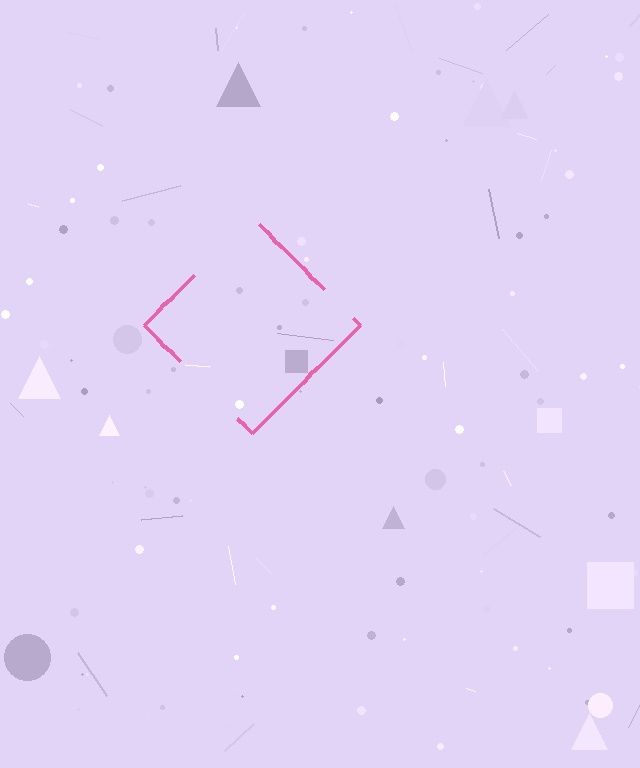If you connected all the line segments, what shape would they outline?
They would outline a diamond.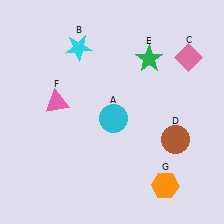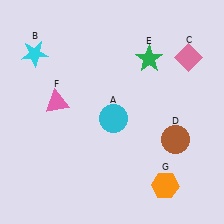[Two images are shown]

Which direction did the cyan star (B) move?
The cyan star (B) moved left.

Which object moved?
The cyan star (B) moved left.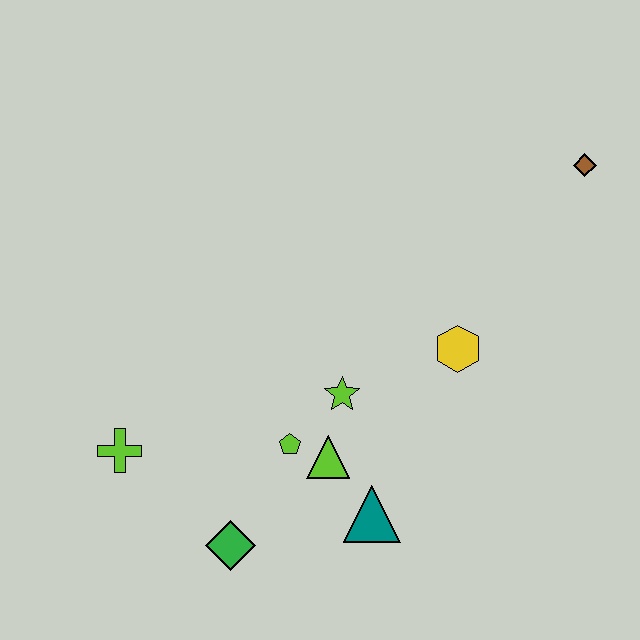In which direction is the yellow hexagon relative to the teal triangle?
The yellow hexagon is above the teal triangle.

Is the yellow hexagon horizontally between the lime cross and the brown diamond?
Yes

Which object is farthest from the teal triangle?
The brown diamond is farthest from the teal triangle.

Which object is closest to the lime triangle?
The lime pentagon is closest to the lime triangle.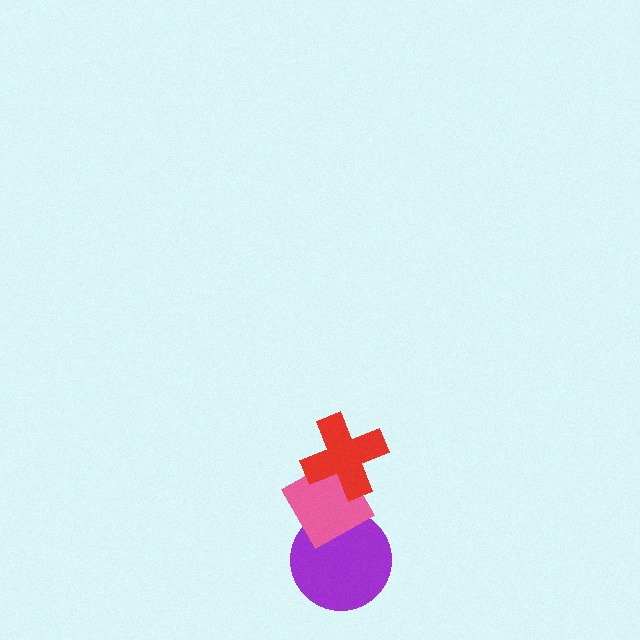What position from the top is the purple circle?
The purple circle is 3rd from the top.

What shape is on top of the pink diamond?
The red cross is on top of the pink diamond.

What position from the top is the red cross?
The red cross is 1st from the top.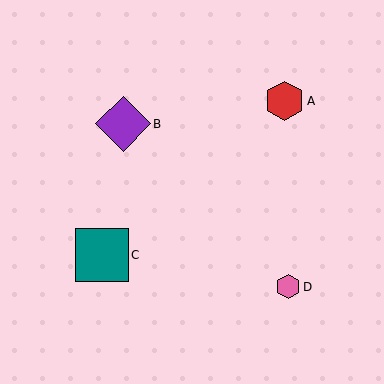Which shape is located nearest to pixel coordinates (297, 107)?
The red hexagon (labeled A) at (284, 101) is nearest to that location.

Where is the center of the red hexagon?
The center of the red hexagon is at (284, 101).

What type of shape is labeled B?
Shape B is a purple diamond.